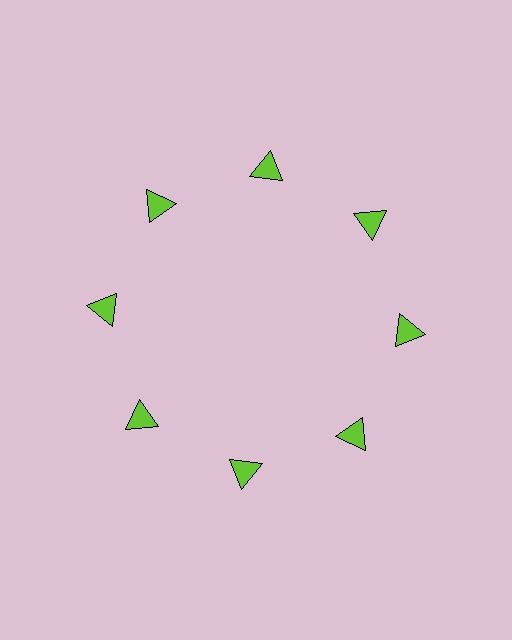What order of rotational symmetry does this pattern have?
This pattern has 8-fold rotational symmetry.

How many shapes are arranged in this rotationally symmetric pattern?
There are 8 shapes, arranged in 8 groups of 1.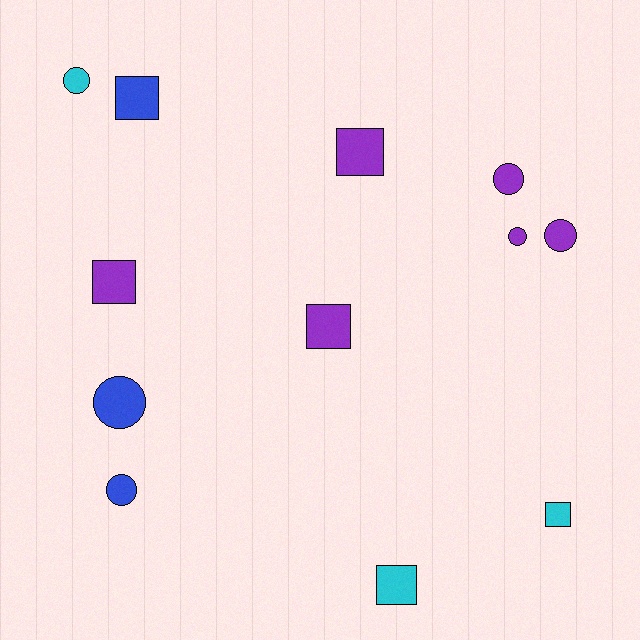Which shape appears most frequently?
Circle, with 6 objects.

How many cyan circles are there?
There is 1 cyan circle.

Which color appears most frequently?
Purple, with 6 objects.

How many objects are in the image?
There are 12 objects.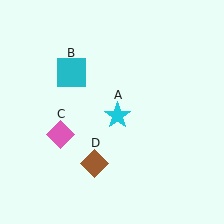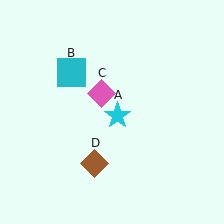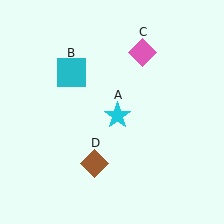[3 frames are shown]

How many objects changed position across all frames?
1 object changed position: pink diamond (object C).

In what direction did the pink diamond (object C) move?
The pink diamond (object C) moved up and to the right.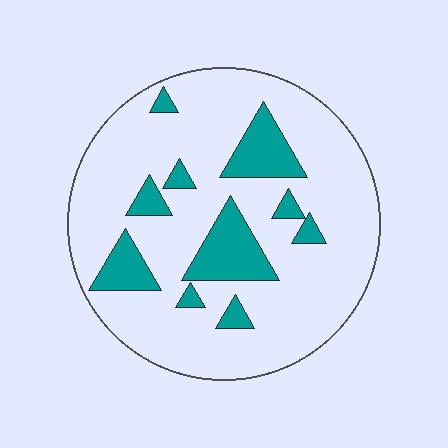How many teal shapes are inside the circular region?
10.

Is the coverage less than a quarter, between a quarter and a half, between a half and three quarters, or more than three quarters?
Less than a quarter.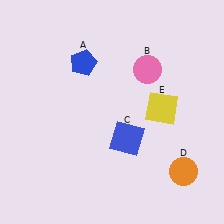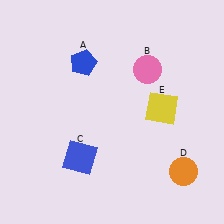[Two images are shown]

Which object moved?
The blue square (C) moved left.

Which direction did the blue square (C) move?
The blue square (C) moved left.